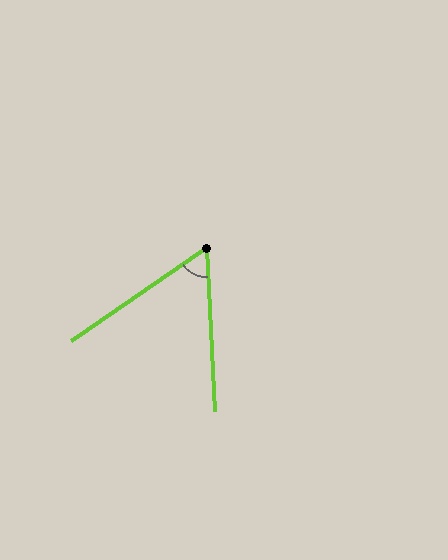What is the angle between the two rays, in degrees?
Approximately 58 degrees.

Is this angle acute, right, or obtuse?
It is acute.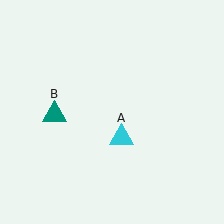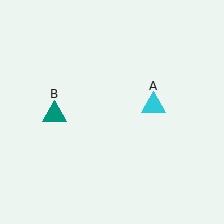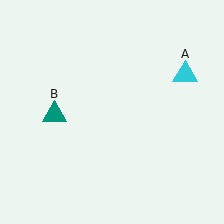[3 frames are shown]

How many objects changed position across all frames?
1 object changed position: cyan triangle (object A).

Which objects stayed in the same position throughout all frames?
Teal triangle (object B) remained stationary.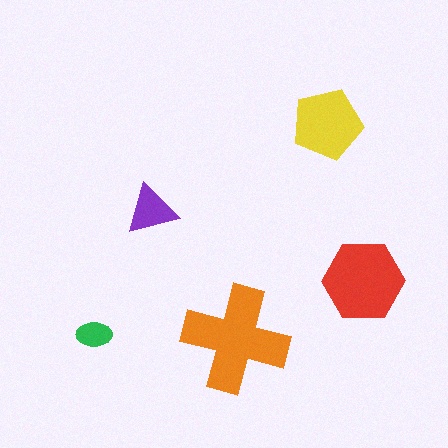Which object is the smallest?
The green ellipse.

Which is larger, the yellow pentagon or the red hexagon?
The red hexagon.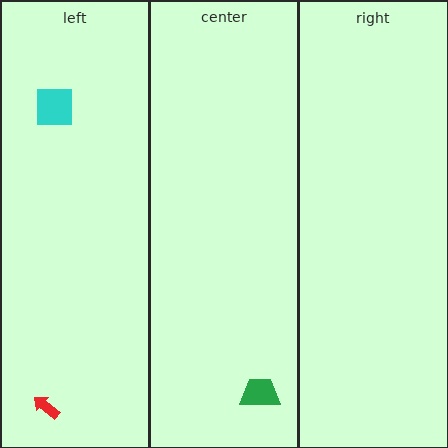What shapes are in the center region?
The green trapezoid.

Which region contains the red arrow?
The left region.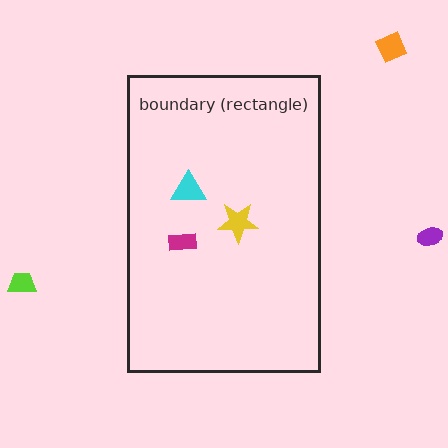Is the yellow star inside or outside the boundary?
Inside.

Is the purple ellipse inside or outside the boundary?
Outside.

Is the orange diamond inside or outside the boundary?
Outside.